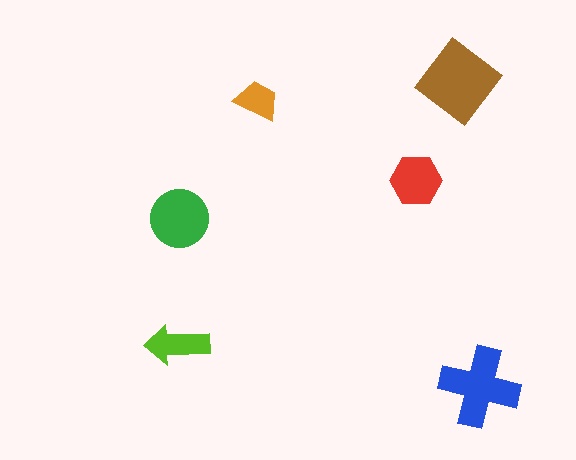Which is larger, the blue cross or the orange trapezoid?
The blue cross.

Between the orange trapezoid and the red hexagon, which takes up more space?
The red hexagon.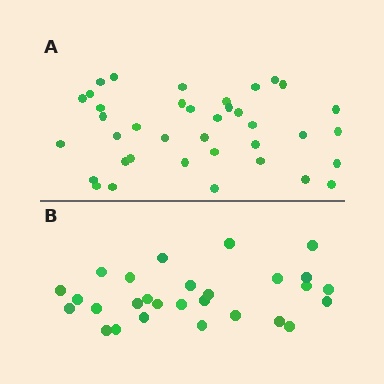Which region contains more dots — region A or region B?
Region A (the top region) has more dots.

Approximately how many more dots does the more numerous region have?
Region A has roughly 10 or so more dots than region B.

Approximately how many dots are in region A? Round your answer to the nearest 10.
About 40 dots. (The exact count is 38, which rounds to 40.)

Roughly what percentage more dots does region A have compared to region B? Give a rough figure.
About 35% more.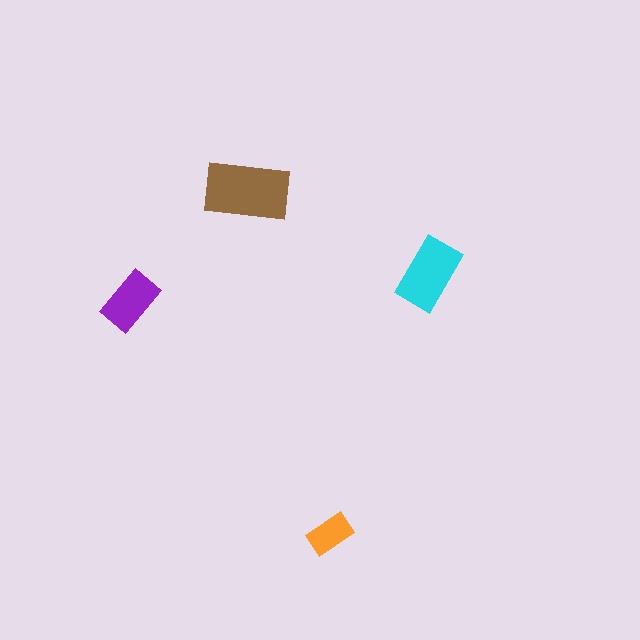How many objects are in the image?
There are 4 objects in the image.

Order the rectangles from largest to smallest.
the brown one, the cyan one, the purple one, the orange one.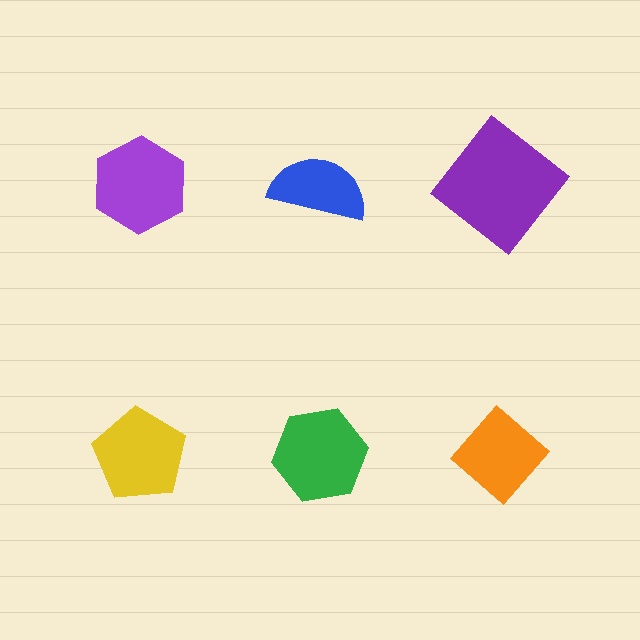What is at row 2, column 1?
A yellow pentagon.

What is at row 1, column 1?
A purple hexagon.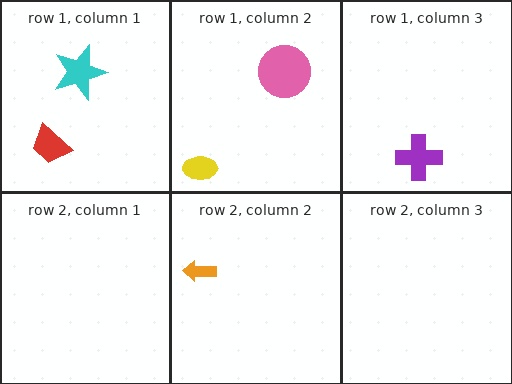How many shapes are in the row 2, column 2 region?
1.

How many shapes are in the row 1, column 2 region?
2.